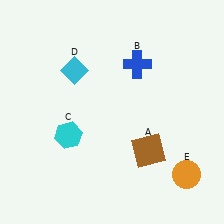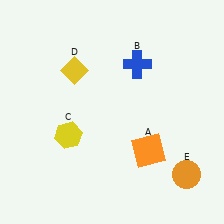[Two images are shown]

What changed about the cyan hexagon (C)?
In Image 1, C is cyan. In Image 2, it changed to yellow.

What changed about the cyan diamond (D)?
In Image 1, D is cyan. In Image 2, it changed to yellow.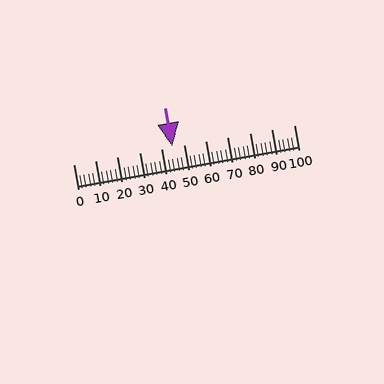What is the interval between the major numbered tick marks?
The major tick marks are spaced 10 units apart.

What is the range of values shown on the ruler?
The ruler shows values from 0 to 100.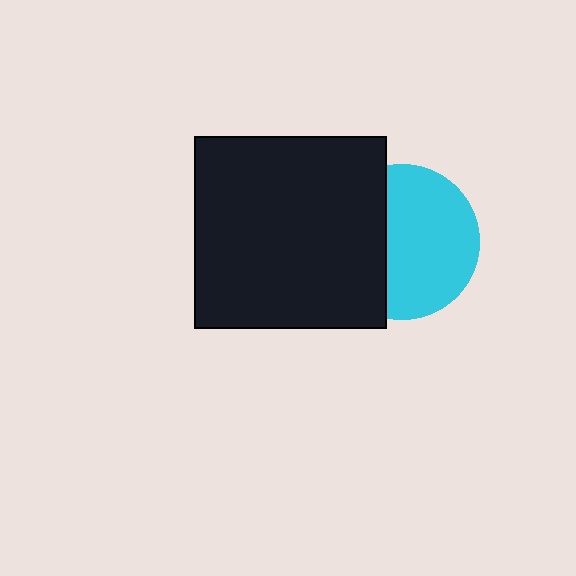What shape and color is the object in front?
The object in front is a black square.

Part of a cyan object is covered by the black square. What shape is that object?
It is a circle.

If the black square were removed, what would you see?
You would see the complete cyan circle.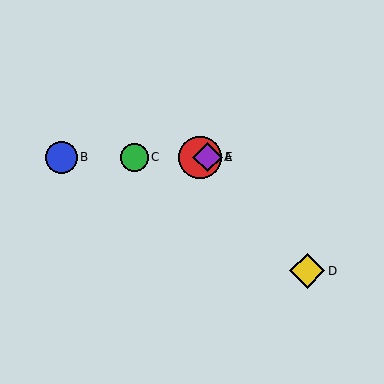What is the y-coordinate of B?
Object B is at y≈157.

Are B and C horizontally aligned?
Yes, both are at y≈157.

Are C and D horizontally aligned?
No, C is at y≈157 and D is at y≈271.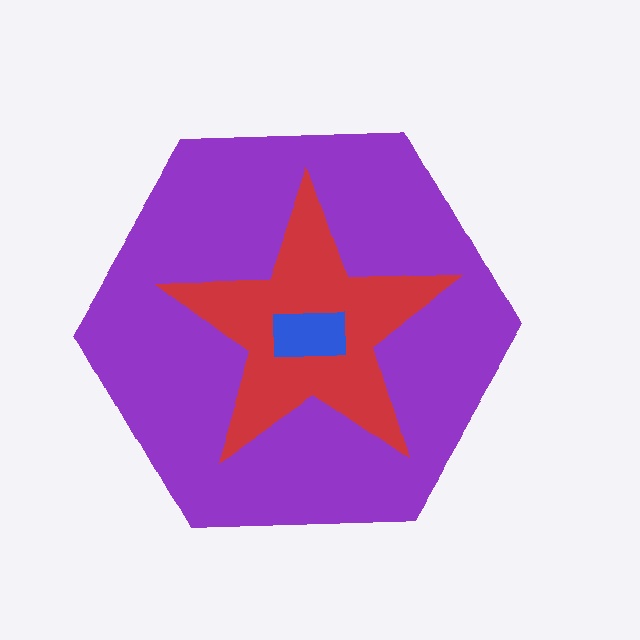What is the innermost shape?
The blue rectangle.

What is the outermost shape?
The purple hexagon.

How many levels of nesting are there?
3.